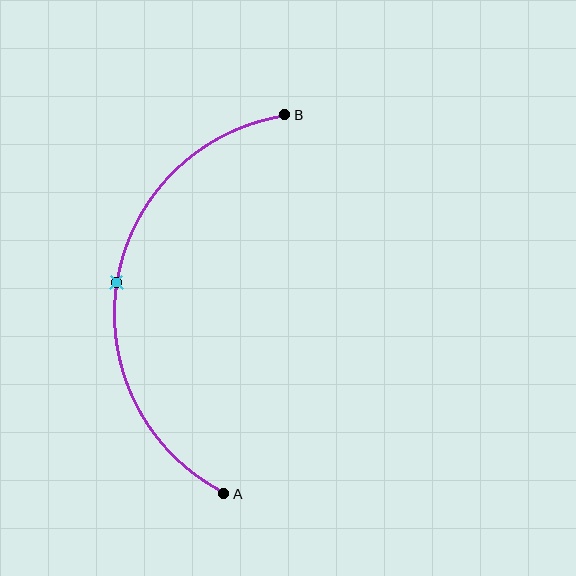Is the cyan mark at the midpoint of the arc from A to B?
Yes. The cyan mark lies on the arc at equal arc-length from both A and B — it is the arc midpoint.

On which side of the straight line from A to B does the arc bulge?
The arc bulges to the left of the straight line connecting A and B.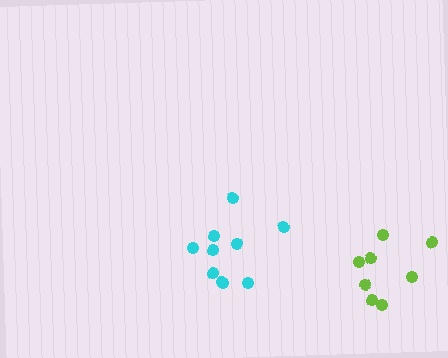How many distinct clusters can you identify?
There are 2 distinct clusters.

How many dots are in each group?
Group 1: 8 dots, Group 2: 10 dots (18 total).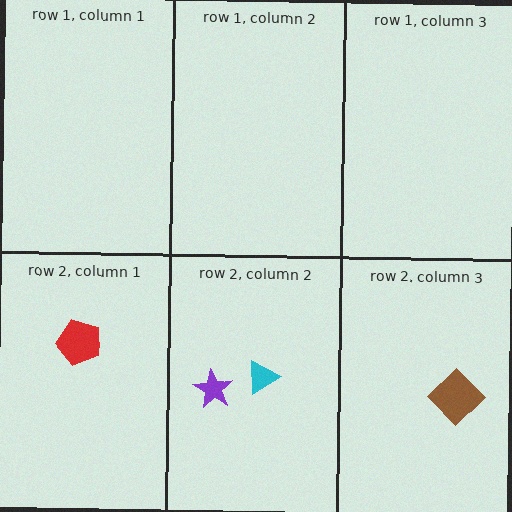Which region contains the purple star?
The row 2, column 2 region.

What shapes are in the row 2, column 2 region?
The purple star, the cyan triangle.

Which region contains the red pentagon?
The row 2, column 1 region.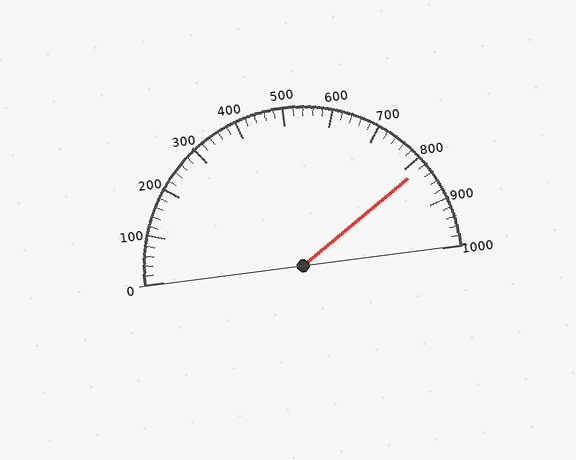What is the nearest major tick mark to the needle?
The nearest major tick mark is 800.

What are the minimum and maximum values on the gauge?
The gauge ranges from 0 to 1000.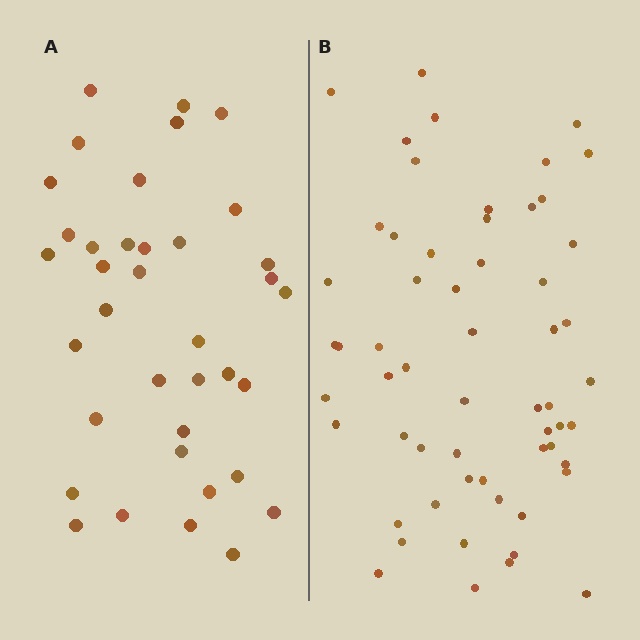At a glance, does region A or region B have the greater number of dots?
Region B (the right region) has more dots.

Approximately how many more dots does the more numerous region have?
Region B has approximately 20 more dots than region A.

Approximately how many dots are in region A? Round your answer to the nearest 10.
About 40 dots. (The exact count is 37, which rounds to 40.)